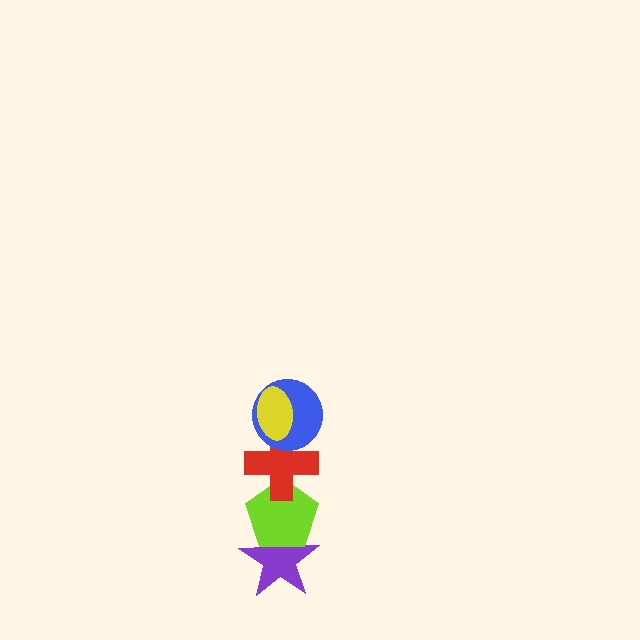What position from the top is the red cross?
The red cross is 3rd from the top.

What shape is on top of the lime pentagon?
The red cross is on top of the lime pentagon.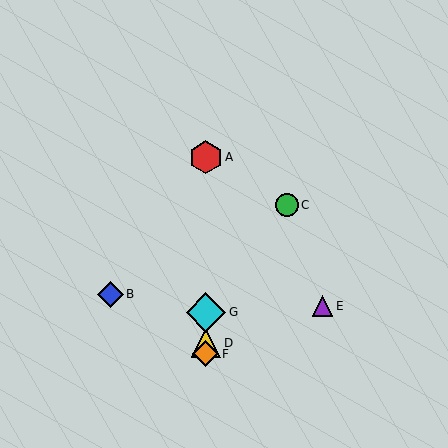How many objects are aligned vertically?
4 objects (A, D, F, G) are aligned vertically.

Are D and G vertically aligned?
Yes, both are at x≈206.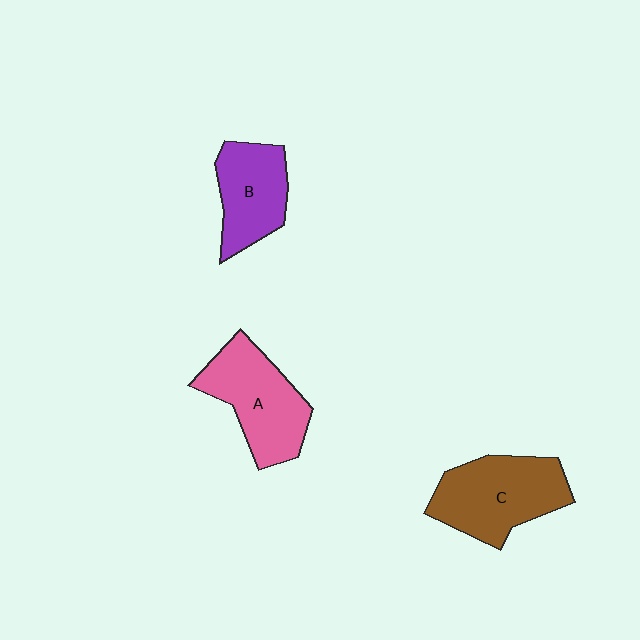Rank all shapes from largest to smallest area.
From largest to smallest: C (brown), A (pink), B (purple).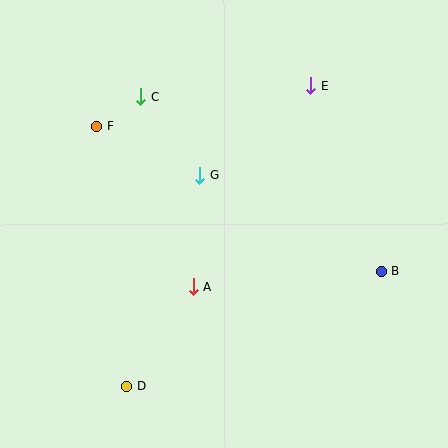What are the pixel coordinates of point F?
Point F is at (96, 127).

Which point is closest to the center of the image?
Point G at (200, 175) is closest to the center.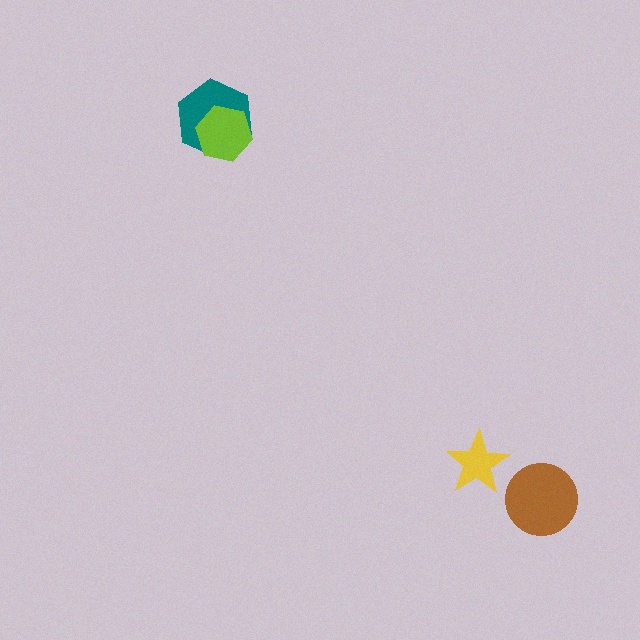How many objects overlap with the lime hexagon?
1 object overlaps with the lime hexagon.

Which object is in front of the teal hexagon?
The lime hexagon is in front of the teal hexagon.